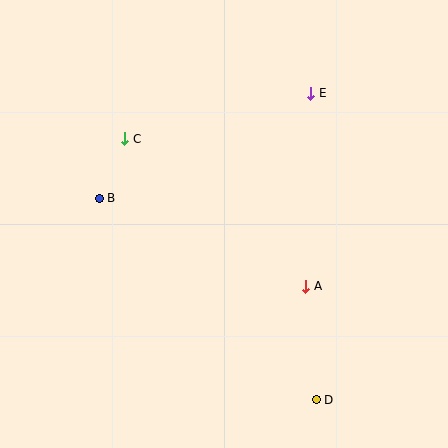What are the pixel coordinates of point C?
Point C is at (125, 139).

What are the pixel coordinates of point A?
Point A is at (306, 286).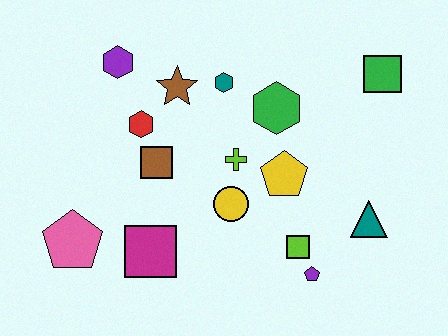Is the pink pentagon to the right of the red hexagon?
No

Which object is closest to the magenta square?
The pink pentagon is closest to the magenta square.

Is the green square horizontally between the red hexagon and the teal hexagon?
No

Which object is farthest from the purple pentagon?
The purple hexagon is farthest from the purple pentagon.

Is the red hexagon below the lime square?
No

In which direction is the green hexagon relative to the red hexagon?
The green hexagon is to the right of the red hexagon.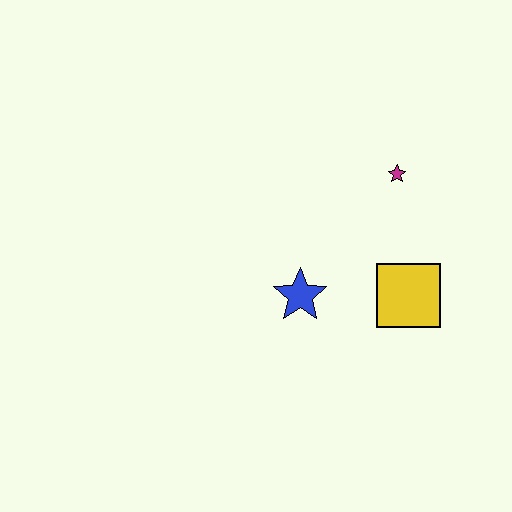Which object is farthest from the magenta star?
The blue star is farthest from the magenta star.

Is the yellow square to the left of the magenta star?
No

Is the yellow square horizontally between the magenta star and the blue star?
No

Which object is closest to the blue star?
The yellow square is closest to the blue star.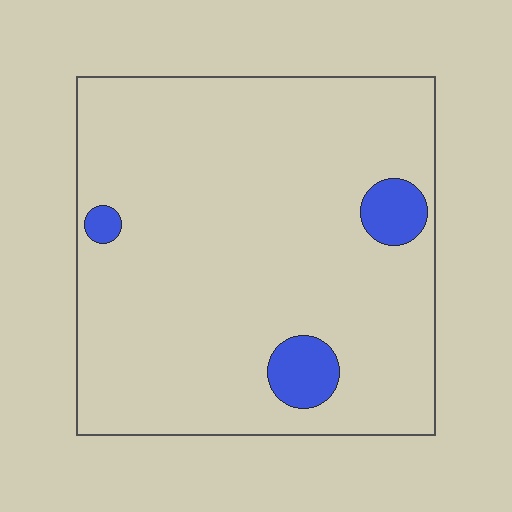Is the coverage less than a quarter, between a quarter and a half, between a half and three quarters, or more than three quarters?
Less than a quarter.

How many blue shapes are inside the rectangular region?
3.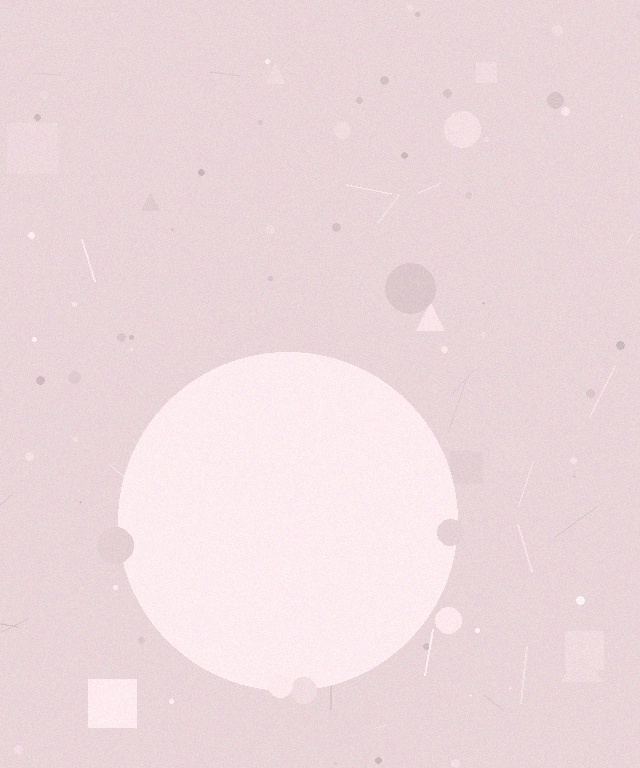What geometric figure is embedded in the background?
A circle is embedded in the background.